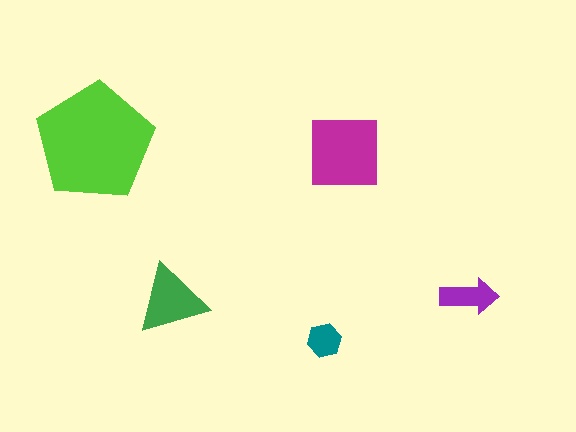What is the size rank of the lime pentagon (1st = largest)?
1st.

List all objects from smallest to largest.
The teal hexagon, the purple arrow, the green triangle, the magenta square, the lime pentagon.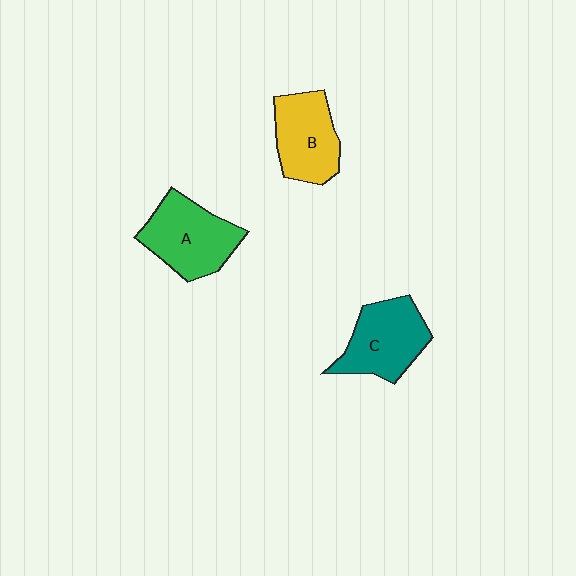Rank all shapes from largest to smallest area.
From largest to smallest: A (green), C (teal), B (yellow).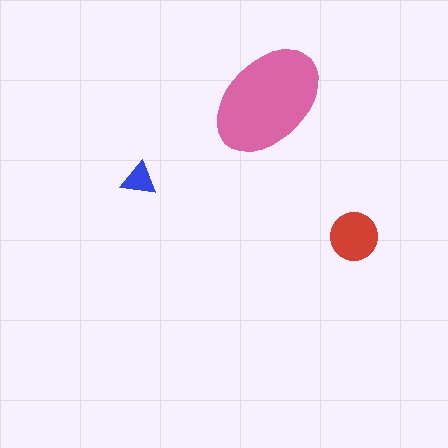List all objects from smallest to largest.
The blue triangle, the red circle, the pink ellipse.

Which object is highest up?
The pink ellipse is topmost.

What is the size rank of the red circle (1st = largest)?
2nd.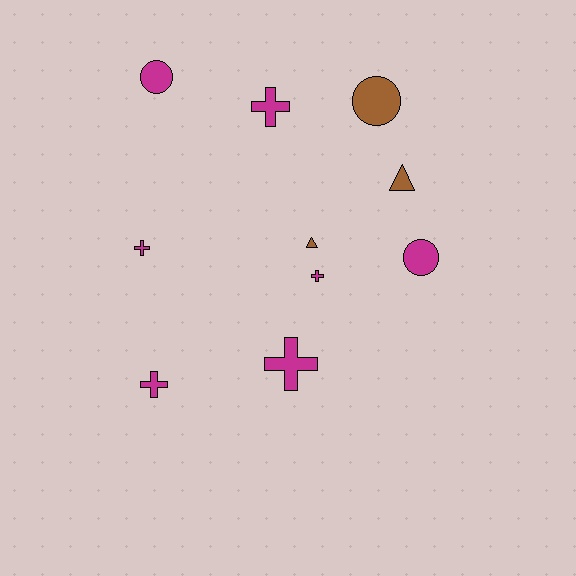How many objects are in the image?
There are 10 objects.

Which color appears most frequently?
Magenta, with 7 objects.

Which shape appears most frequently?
Cross, with 5 objects.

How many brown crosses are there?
There are no brown crosses.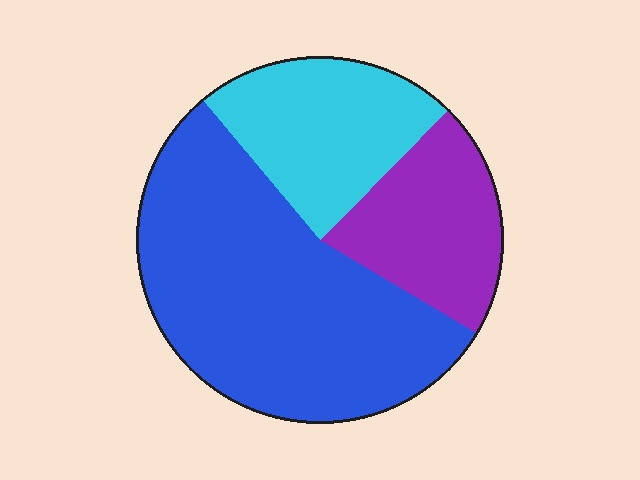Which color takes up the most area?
Blue, at roughly 55%.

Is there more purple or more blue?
Blue.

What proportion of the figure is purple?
Purple takes up about one fifth (1/5) of the figure.